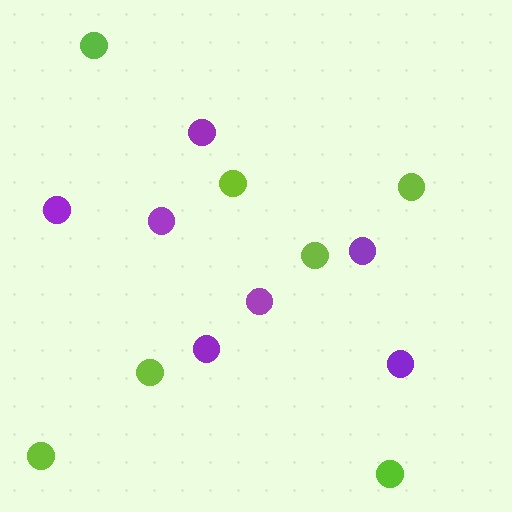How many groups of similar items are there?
There are 2 groups: one group of purple circles (7) and one group of lime circles (7).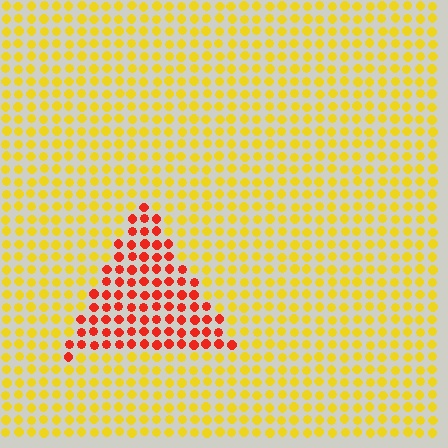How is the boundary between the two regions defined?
The boundary is defined purely by a slight shift in hue (about 51 degrees). Spacing, size, and orientation are identical on both sides.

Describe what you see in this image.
The image is filled with small yellow elements in a uniform arrangement. A triangle-shaped region is visible where the elements are tinted to a slightly different hue, forming a subtle color boundary.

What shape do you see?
I see a triangle.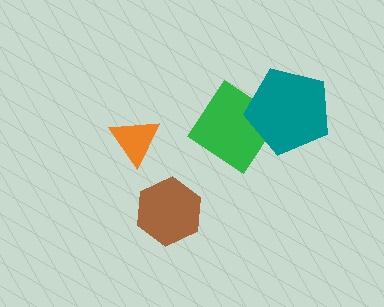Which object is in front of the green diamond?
The teal pentagon is in front of the green diamond.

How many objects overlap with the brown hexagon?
0 objects overlap with the brown hexagon.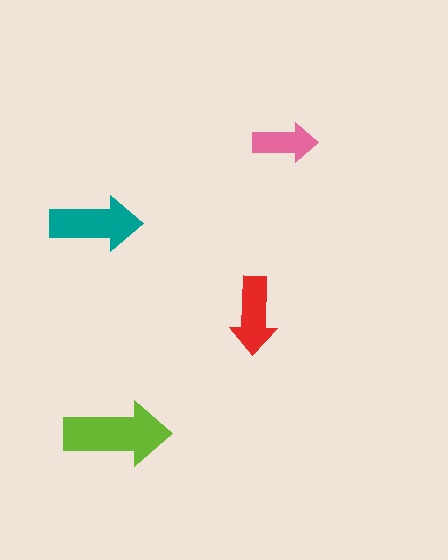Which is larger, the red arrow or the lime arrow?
The lime one.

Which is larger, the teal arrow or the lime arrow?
The lime one.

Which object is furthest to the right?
The pink arrow is rightmost.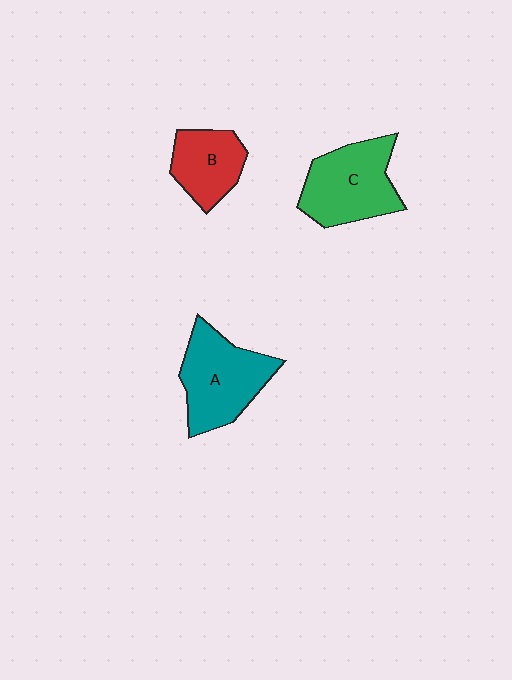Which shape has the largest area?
Shape A (teal).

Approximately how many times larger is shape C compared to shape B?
Approximately 1.5 times.